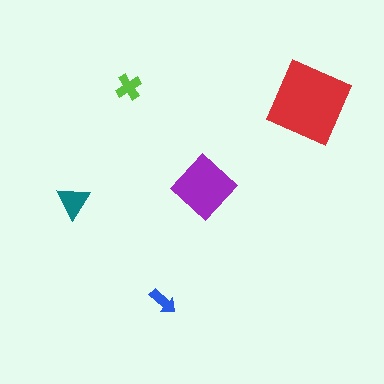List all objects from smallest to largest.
The blue arrow, the lime cross, the teal triangle, the purple diamond, the red square.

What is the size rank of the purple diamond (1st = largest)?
2nd.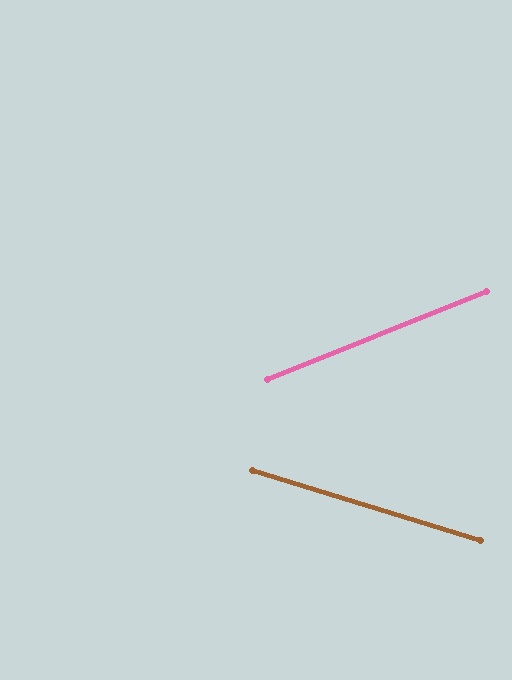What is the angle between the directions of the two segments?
Approximately 39 degrees.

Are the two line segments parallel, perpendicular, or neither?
Neither parallel nor perpendicular — they differ by about 39°.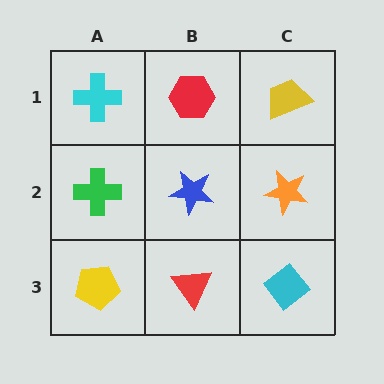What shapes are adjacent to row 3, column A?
A green cross (row 2, column A), a red triangle (row 3, column B).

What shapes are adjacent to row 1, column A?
A green cross (row 2, column A), a red hexagon (row 1, column B).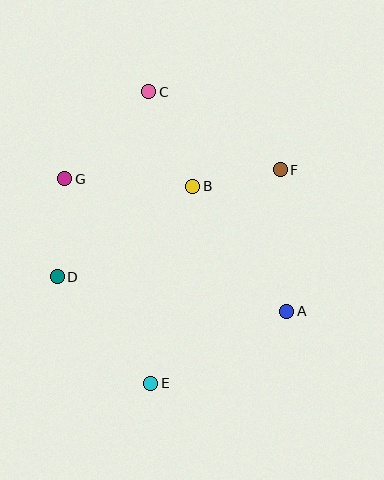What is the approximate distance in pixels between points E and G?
The distance between E and G is approximately 222 pixels.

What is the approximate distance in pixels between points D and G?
The distance between D and G is approximately 98 pixels.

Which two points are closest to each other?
Points B and F are closest to each other.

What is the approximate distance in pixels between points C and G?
The distance between C and G is approximately 121 pixels.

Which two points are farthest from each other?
Points C and E are farthest from each other.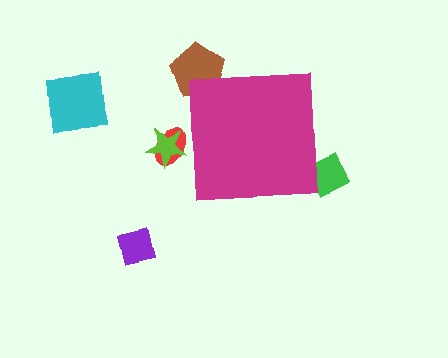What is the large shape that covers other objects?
A magenta square.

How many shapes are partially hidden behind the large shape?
4 shapes are partially hidden.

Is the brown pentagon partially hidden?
Yes, the brown pentagon is partially hidden behind the magenta square.